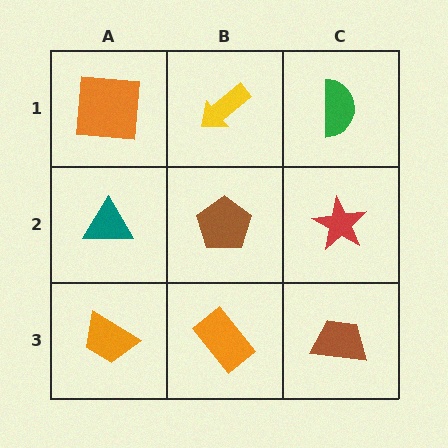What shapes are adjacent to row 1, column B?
A brown pentagon (row 2, column B), an orange square (row 1, column A), a green semicircle (row 1, column C).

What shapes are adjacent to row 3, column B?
A brown pentagon (row 2, column B), an orange trapezoid (row 3, column A), a brown trapezoid (row 3, column C).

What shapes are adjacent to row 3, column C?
A red star (row 2, column C), an orange rectangle (row 3, column B).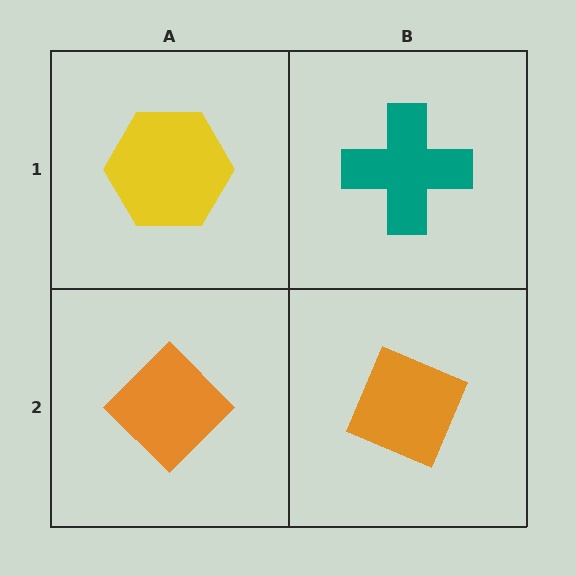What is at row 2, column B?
An orange diamond.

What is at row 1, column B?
A teal cross.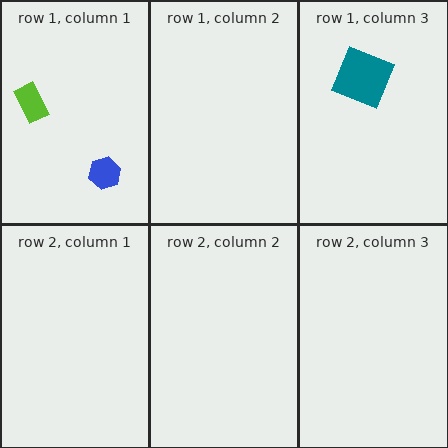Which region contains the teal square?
The row 1, column 3 region.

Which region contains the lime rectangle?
The row 1, column 1 region.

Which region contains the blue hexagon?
The row 1, column 1 region.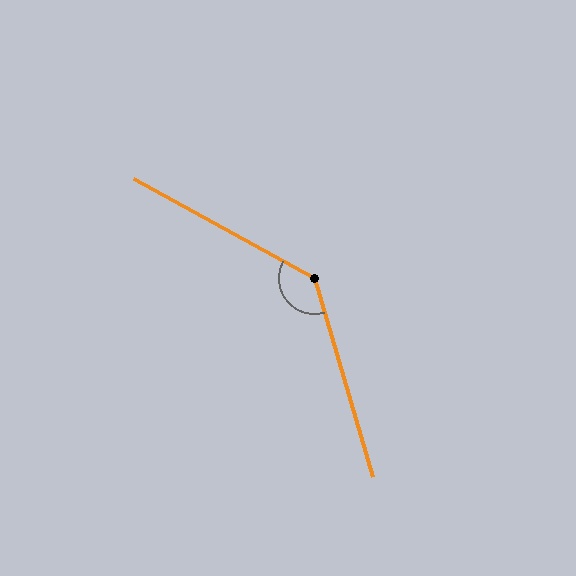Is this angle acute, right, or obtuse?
It is obtuse.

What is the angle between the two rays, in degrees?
Approximately 135 degrees.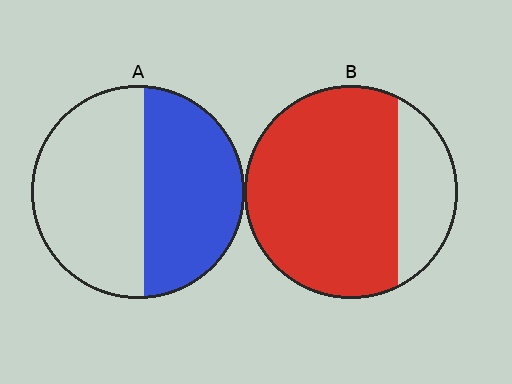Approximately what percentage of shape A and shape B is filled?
A is approximately 45% and B is approximately 75%.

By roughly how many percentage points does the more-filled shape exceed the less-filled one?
By roughly 30 percentage points (B over A).